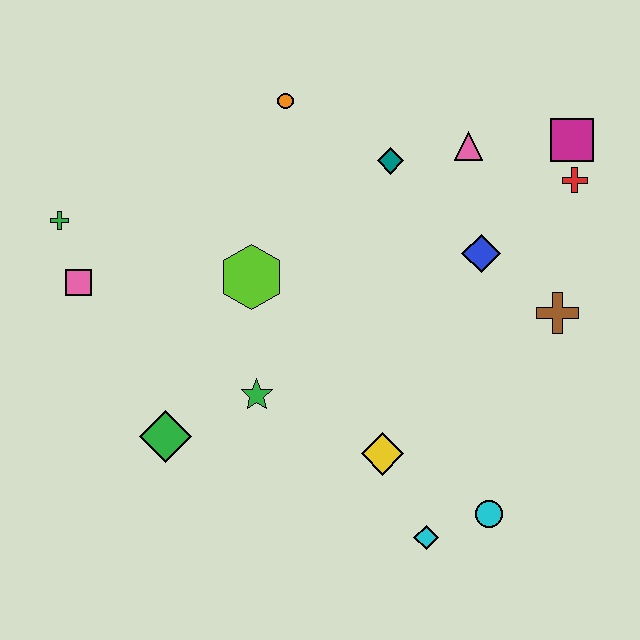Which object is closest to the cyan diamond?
The cyan circle is closest to the cyan diamond.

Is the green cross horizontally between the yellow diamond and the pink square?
No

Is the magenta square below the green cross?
No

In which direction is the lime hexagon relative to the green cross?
The lime hexagon is to the right of the green cross.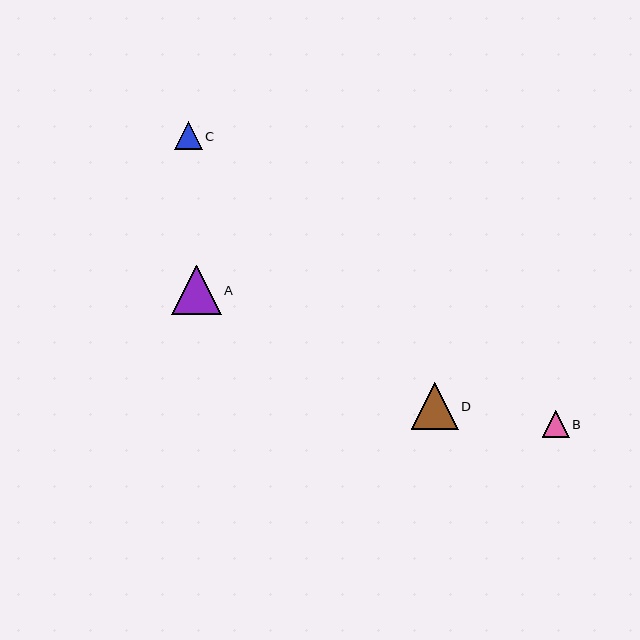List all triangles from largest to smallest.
From largest to smallest: A, D, C, B.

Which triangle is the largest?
Triangle A is the largest with a size of approximately 49 pixels.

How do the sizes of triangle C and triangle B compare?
Triangle C and triangle B are approximately the same size.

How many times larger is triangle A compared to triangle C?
Triangle A is approximately 1.8 times the size of triangle C.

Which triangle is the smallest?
Triangle B is the smallest with a size of approximately 27 pixels.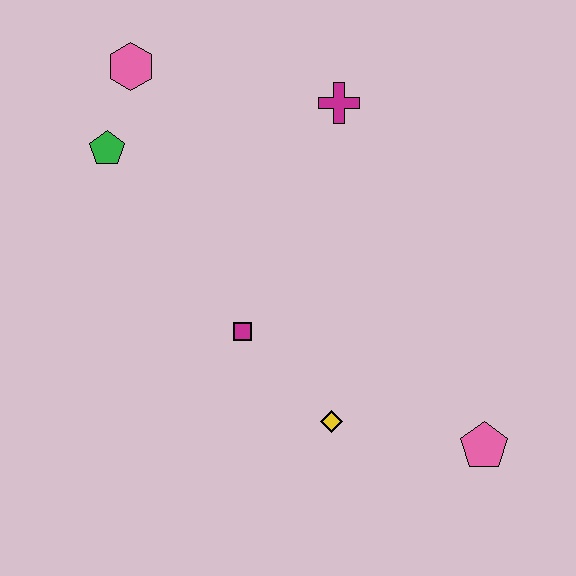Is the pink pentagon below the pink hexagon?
Yes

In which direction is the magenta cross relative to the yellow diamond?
The magenta cross is above the yellow diamond.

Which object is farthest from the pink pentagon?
The pink hexagon is farthest from the pink pentagon.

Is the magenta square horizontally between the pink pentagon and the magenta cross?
No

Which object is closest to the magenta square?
The yellow diamond is closest to the magenta square.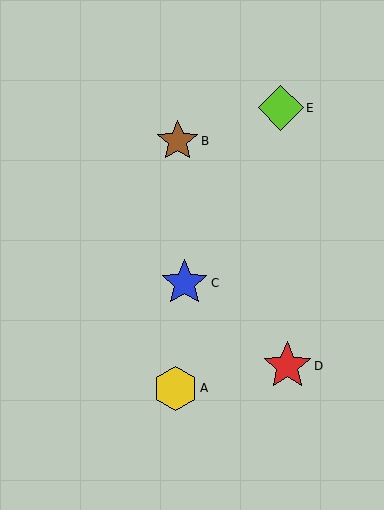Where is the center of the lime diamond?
The center of the lime diamond is at (281, 108).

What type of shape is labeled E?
Shape E is a lime diamond.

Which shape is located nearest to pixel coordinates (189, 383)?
The yellow hexagon (labeled A) at (175, 388) is nearest to that location.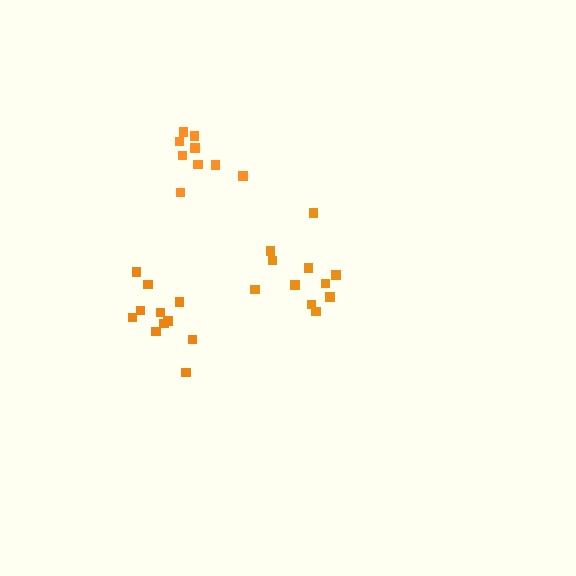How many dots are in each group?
Group 1: 11 dots, Group 2: 11 dots, Group 3: 9 dots (31 total).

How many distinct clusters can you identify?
There are 3 distinct clusters.